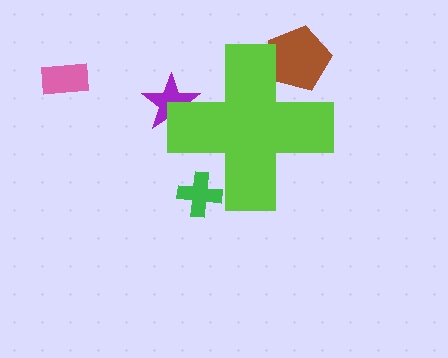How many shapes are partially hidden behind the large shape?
3 shapes are partially hidden.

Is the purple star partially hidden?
Yes, the purple star is partially hidden behind the lime cross.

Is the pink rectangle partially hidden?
No, the pink rectangle is fully visible.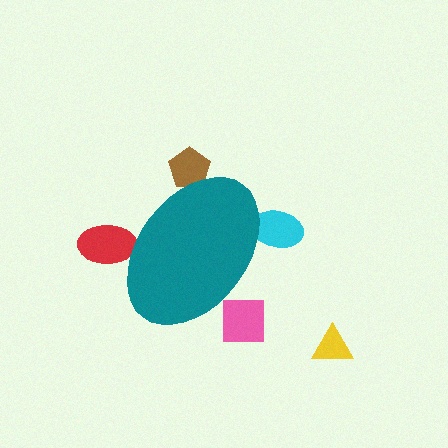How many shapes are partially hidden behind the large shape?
4 shapes are partially hidden.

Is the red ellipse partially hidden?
Yes, the red ellipse is partially hidden behind the teal ellipse.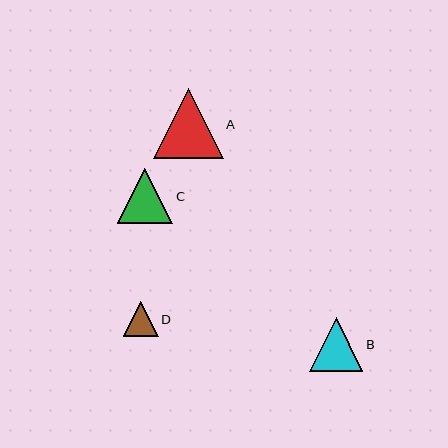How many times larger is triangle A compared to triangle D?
Triangle A is approximately 2.0 times the size of triangle D.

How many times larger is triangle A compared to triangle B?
Triangle A is approximately 1.3 times the size of triangle B.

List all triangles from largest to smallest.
From largest to smallest: A, C, B, D.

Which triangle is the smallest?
Triangle D is the smallest with a size of approximately 35 pixels.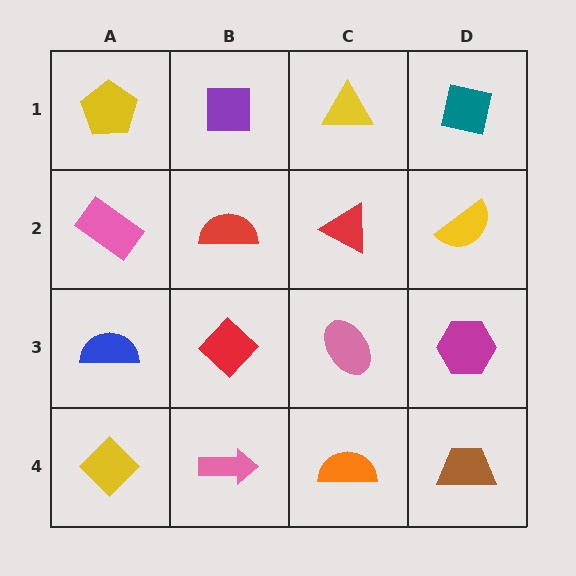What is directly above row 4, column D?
A magenta hexagon.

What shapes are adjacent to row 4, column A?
A blue semicircle (row 3, column A), a pink arrow (row 4, column B).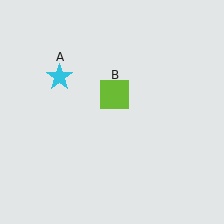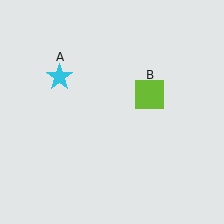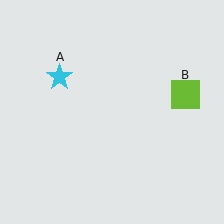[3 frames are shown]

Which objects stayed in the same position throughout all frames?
Cyan star (object A) remained stationary.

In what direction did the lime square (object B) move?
The lime square (object B) moved right.